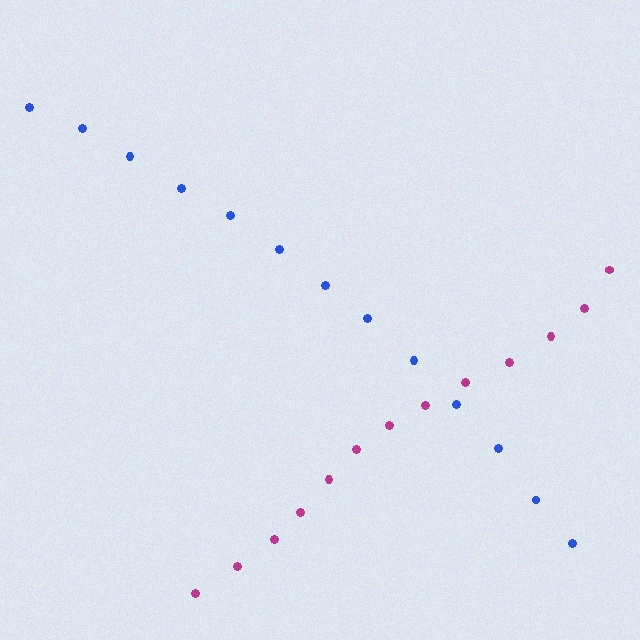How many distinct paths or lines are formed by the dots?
There are 2 distinct paths.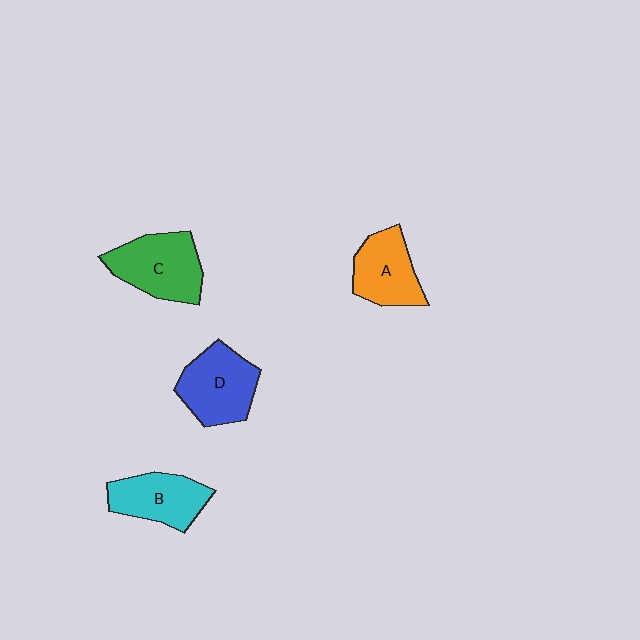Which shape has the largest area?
Shape C (green).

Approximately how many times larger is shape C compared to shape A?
Approximately 1.2 times.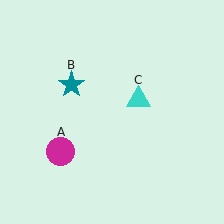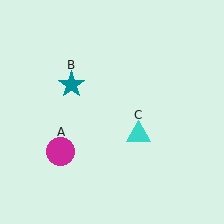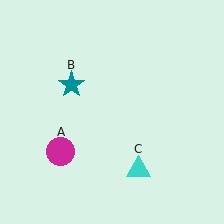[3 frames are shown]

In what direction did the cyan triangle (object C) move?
The cyan triangle (object C) moved down.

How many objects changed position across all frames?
1 object changed position: cyan triangle (object C).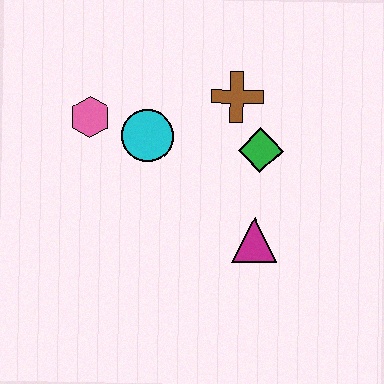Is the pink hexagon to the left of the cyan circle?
Yes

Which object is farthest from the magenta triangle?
The pink hexagon is farthest from the magenta triangle.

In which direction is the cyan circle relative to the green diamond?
The cyan circle is to the left of the green diamond.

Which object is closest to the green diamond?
The brown cross is closest to the green diamond.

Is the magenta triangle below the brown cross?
Yes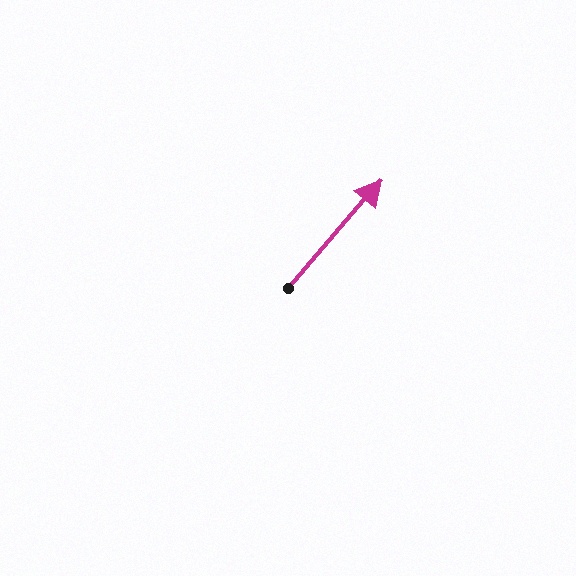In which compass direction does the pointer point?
Northeast.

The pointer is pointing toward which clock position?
Roughly 1 o'clock.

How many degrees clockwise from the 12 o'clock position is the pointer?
Approximately 41 degrees.